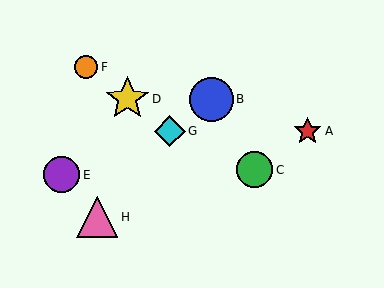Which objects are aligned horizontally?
Objects A, G are aligned horizontally.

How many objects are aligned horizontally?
2 objects (A, G) are aligned horizontally.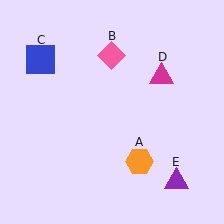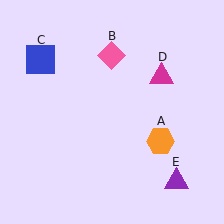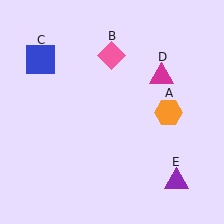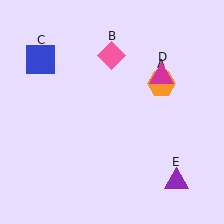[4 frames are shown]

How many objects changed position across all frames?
1 object changed position: orange hexagon (object A).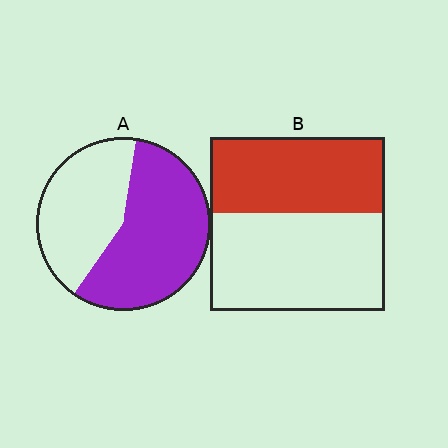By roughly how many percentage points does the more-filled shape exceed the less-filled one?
By roughly 15 percentage points (A over B).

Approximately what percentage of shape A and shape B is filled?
A is approximately 60% and B is approximately 45%.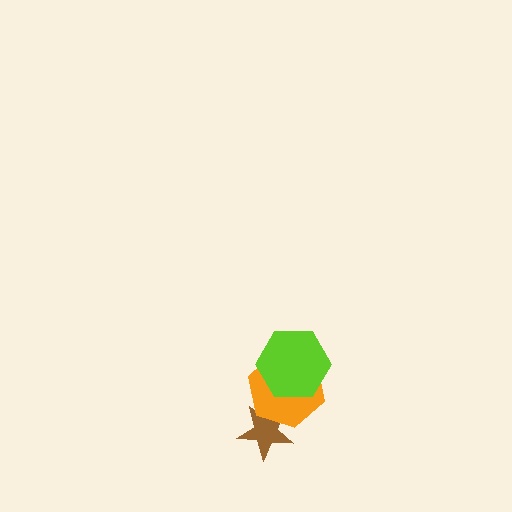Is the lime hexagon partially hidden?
No, no other shape covers it.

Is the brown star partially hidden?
Yes, it is partially covered by another shape.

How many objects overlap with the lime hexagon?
1 object overlaps with the lime hexagon.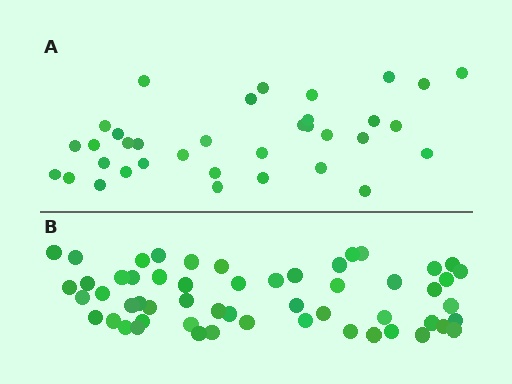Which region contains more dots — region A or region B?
Region B (the bottom region) has more dots.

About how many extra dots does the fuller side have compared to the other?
Region B has approximately 20 more dots than region A.